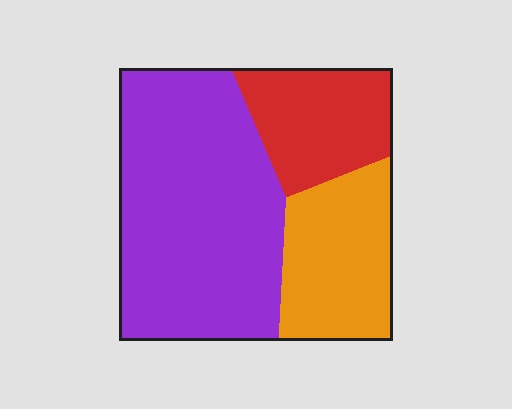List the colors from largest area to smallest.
From largest to smallest: purple, orange, red.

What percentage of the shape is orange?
Orange covers 24% of the shape.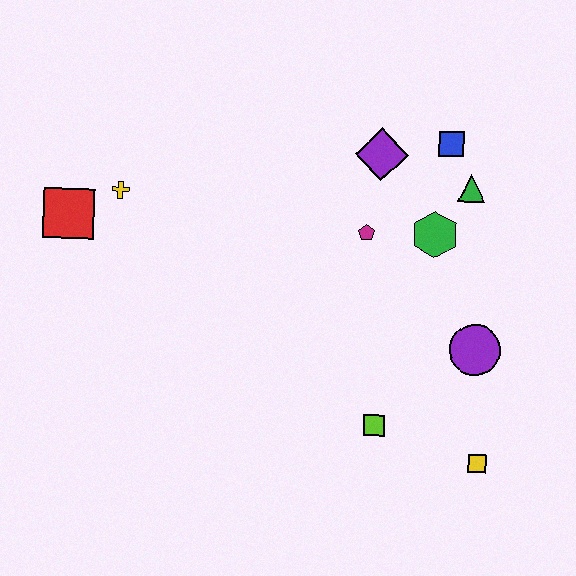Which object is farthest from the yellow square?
The red square is farthest from the yellow square.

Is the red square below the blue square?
Yes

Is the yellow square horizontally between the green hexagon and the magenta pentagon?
No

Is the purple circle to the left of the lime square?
No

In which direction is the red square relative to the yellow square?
The red square is to the left of the yellow square.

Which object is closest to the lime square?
The yellow square is closest to the lime square.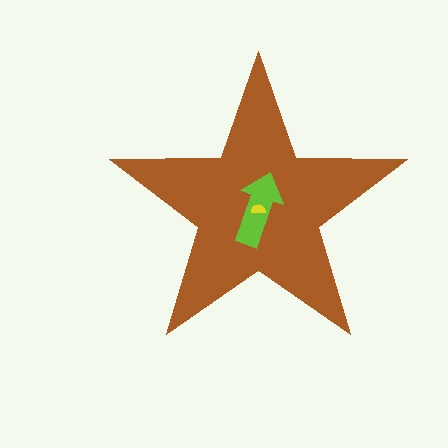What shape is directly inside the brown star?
The lime arrow.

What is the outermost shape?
The brown star.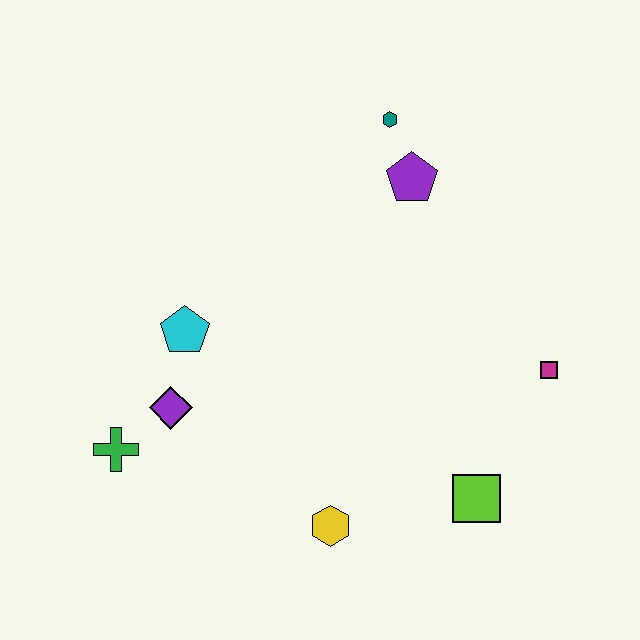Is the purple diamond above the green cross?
Yes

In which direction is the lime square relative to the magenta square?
The lime square is below the magenta square.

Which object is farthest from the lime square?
The teal hexagon is farthest from the lime square.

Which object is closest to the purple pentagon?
The teal hexagon is closest to the purple pentagon.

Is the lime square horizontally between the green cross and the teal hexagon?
No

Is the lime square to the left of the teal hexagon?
No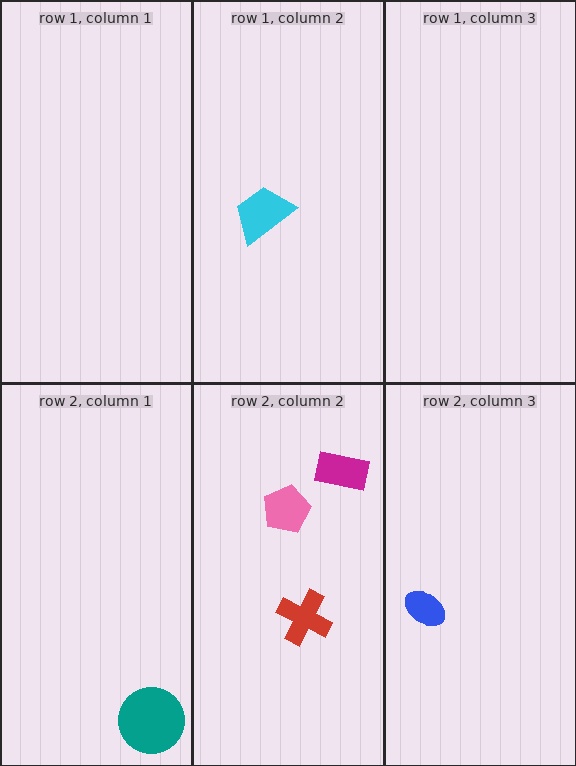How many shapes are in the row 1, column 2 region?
1.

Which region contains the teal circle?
The row 2, column 1 region.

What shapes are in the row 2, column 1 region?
The teal circle.